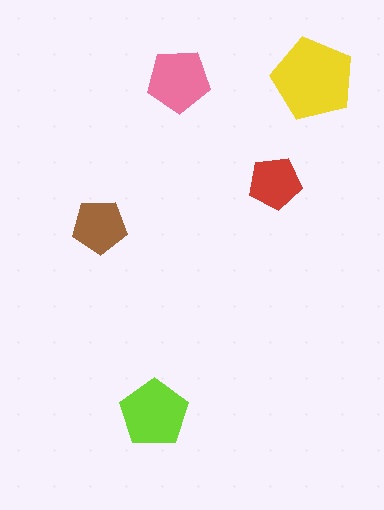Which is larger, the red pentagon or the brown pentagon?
The brown one.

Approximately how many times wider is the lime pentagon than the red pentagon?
About 1.5 times wider.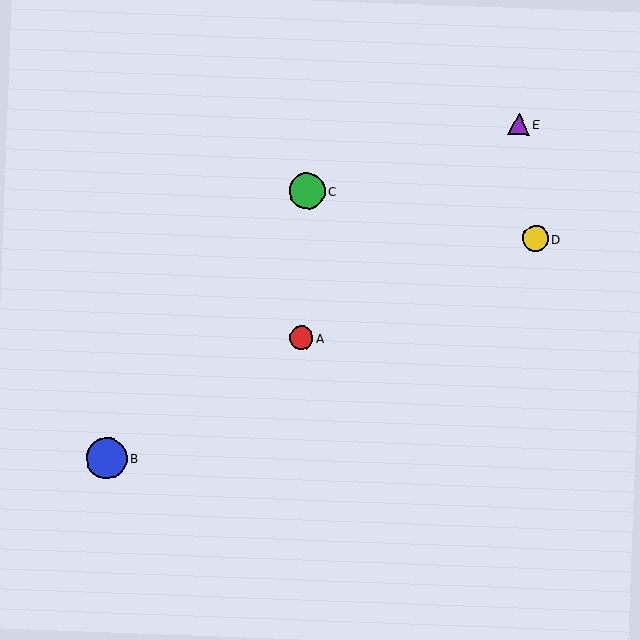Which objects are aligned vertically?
Objects A, C are aligned vertically.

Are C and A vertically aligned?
Yes, both are at x≈307.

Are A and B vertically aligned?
No, A is at x≈302 and B is at x≈107.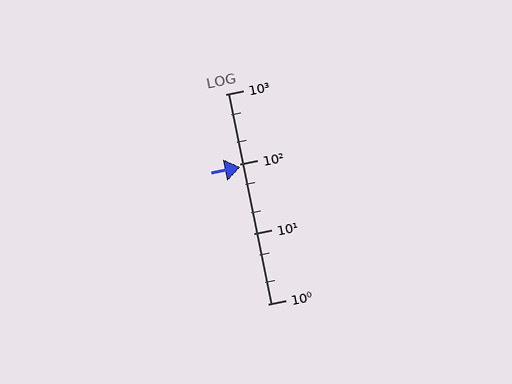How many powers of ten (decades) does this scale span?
The scale spans 3 decades, from 1 to 1000.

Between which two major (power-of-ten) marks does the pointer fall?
The pointer is between 10 and 100.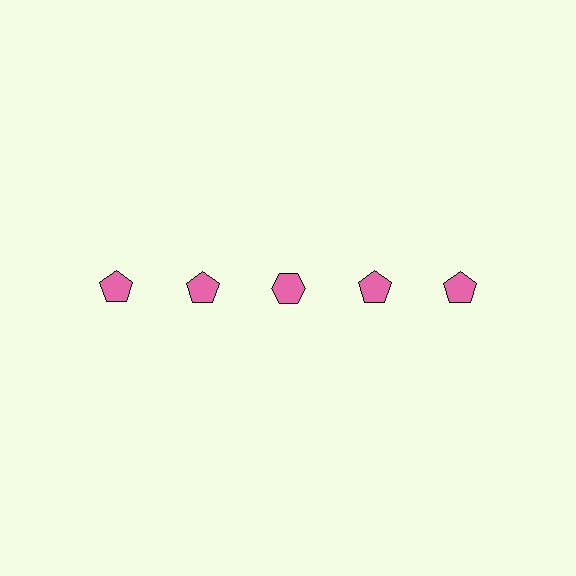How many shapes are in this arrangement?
There are 5 shapes arranged in a grid pattern.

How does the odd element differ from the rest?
It has a different shape: hexagon instead of pentagon.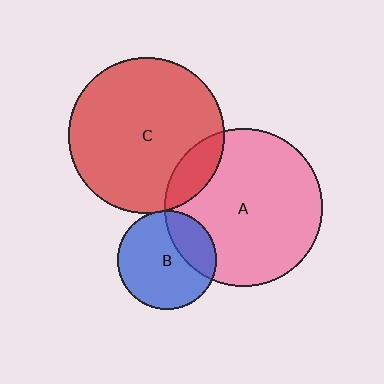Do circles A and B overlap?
Yes.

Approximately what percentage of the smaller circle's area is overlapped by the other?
Approximately 30%.